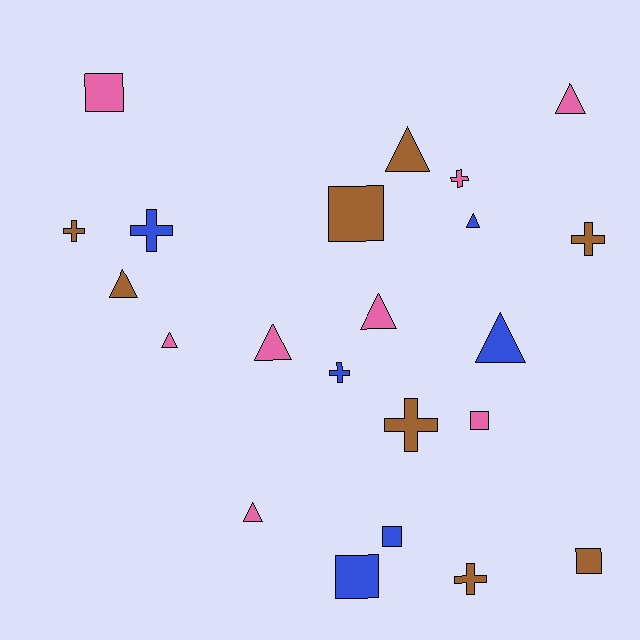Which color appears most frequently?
Pink, with 8 objects.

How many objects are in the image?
There are 22 objects.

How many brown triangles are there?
There are 2 brown triangles.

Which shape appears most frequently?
Triangle, with 9 objects.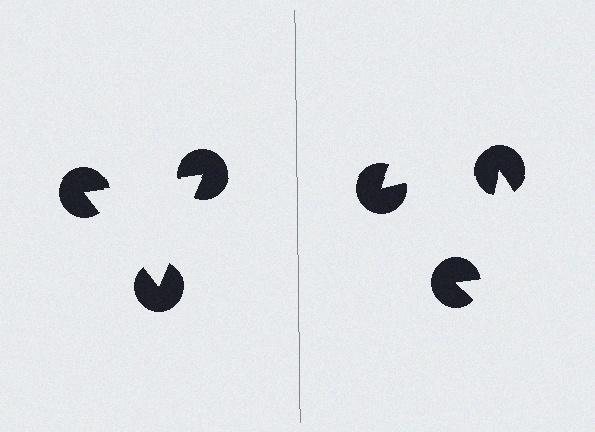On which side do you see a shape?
An illusory triangle appears on the left side. On the right side the wedge cuts are rotated, so no coherent shape forms.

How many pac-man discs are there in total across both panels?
6 — 3 on each side.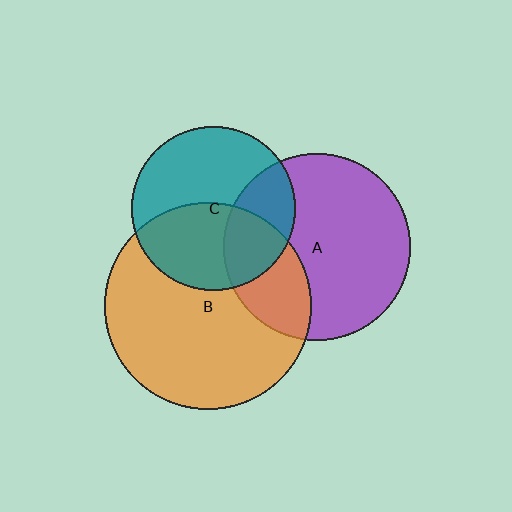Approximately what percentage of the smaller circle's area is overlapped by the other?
Approximately 30%.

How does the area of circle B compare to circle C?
Approximately 1.6 times.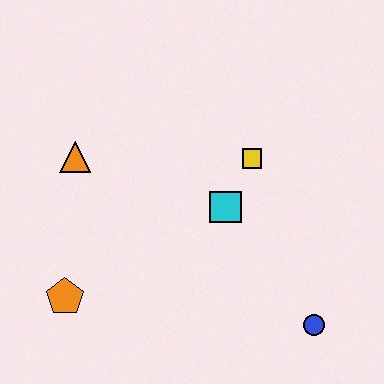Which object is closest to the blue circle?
The cyan square is closest to the blue circle.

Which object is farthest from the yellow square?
The orange pentagon is farthest from the yellow square.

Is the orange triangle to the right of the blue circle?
No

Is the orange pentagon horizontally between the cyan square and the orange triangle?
No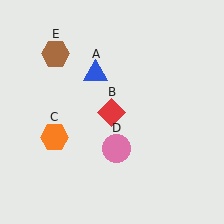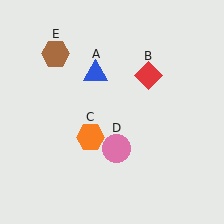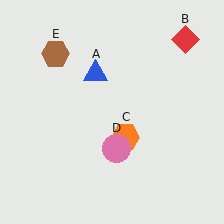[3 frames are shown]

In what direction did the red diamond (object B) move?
The red diamond (object B) moved up and to the right.